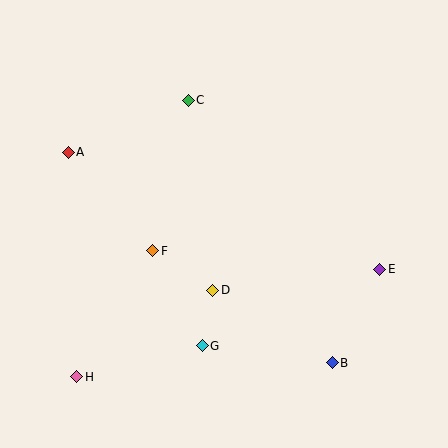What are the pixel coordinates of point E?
Point E is at (380, 269).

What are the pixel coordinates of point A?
Point A is at (68, 152).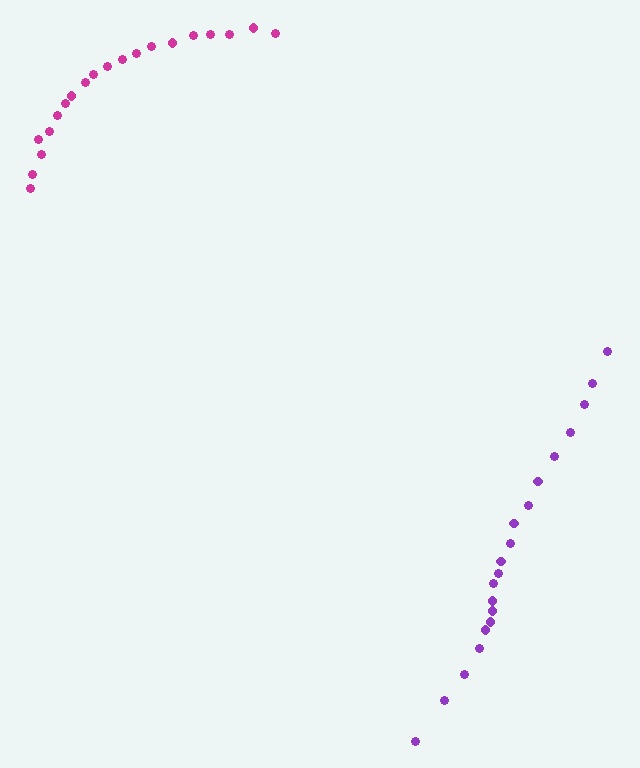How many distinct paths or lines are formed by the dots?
There are 2 distinct paths.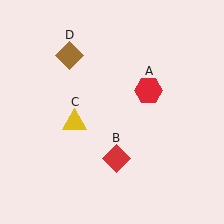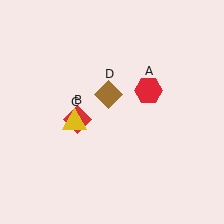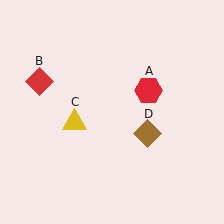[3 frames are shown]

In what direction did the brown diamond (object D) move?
The brown diamond (object D) moved down and to the right.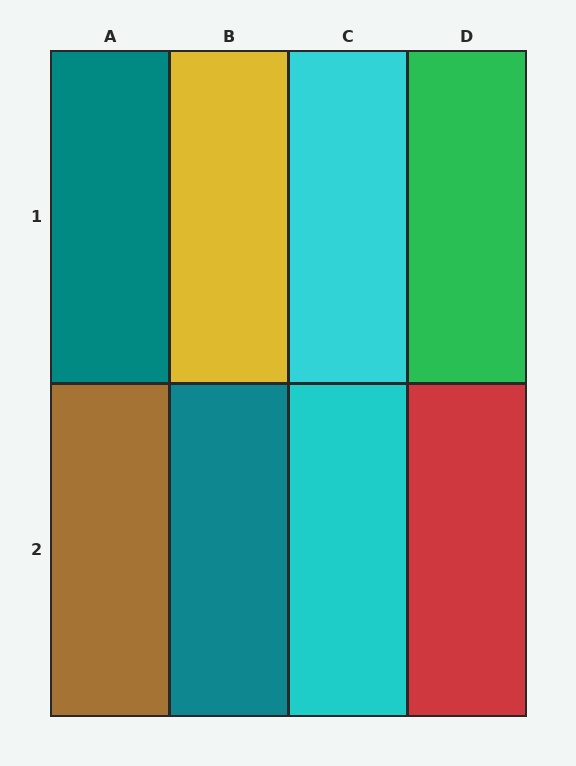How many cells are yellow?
1 cell is yellow.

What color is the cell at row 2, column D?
Red.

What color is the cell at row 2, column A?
Brown.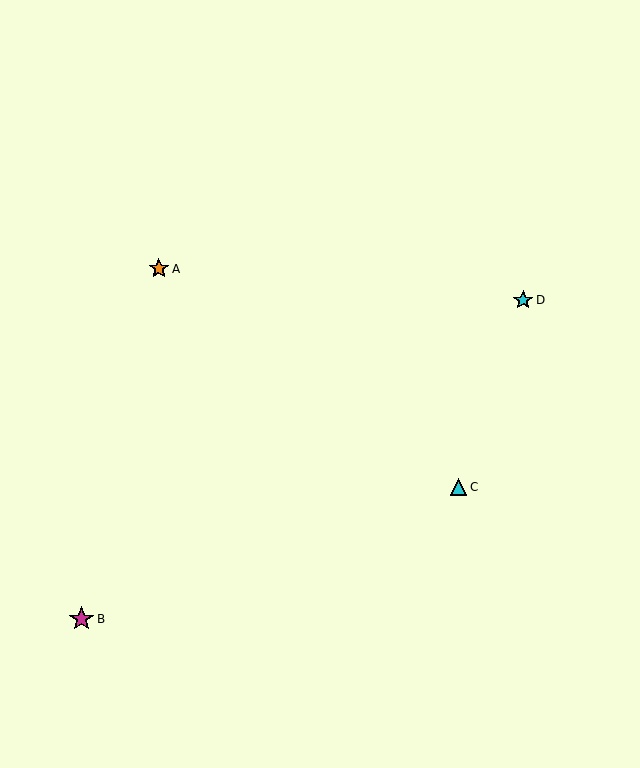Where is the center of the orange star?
The center of the orange star is at (159, 269).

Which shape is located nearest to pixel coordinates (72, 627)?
The magenta star (labeled B) at (82, 619) is nearest to that location.